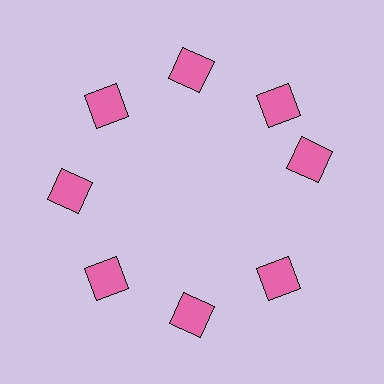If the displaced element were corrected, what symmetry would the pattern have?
It would have 8-fold rotational symmetry — the pattern would map onto itself every 45 degrees.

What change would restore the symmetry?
The symmetry would be restored by rotating it back into even spacing with its neighbors so that all 8 squares sit at equal angles and equal distance from the center.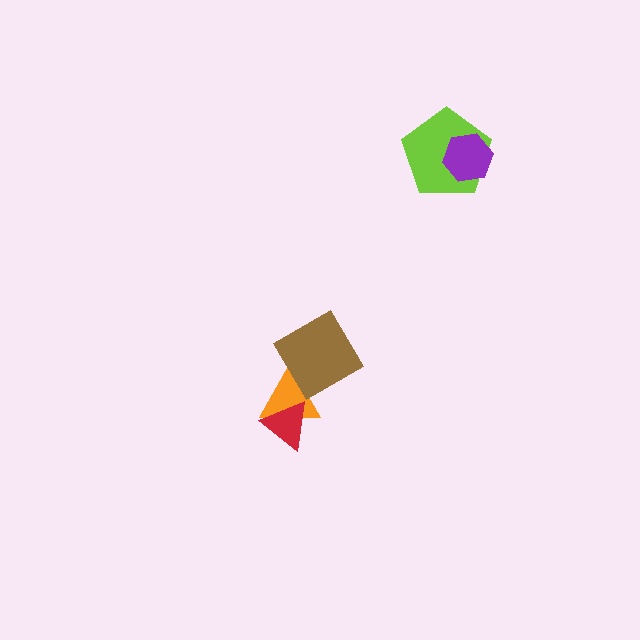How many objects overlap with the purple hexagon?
1 object overlaps with the purple hexagon.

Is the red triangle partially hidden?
No, no other shape covers it.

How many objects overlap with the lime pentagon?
1 object overlaps with the lime pentagon.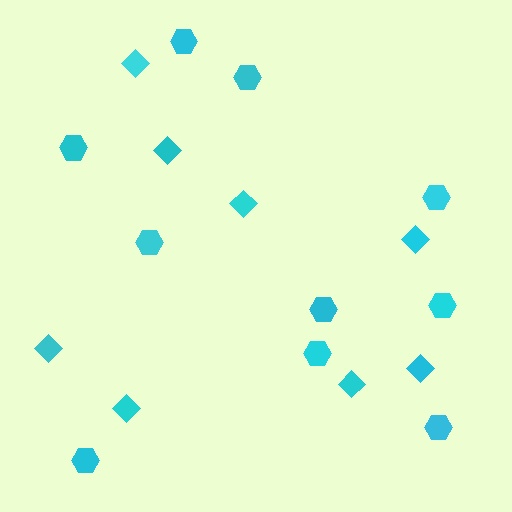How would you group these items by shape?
There are 2 groups: one group of diamonds (8) and one group of hexagons (10).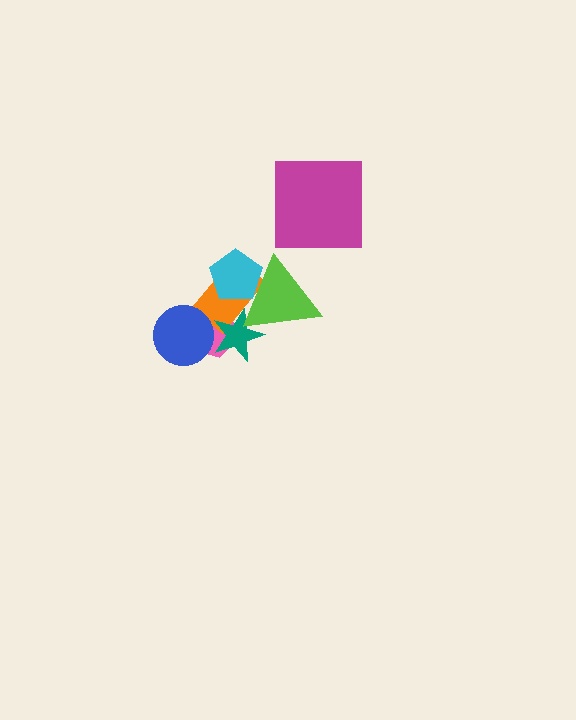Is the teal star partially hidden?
Yes, it is partially covered by another shape.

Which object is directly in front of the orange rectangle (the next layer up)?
The cyan pentagon is directly in front of the orange rectangle.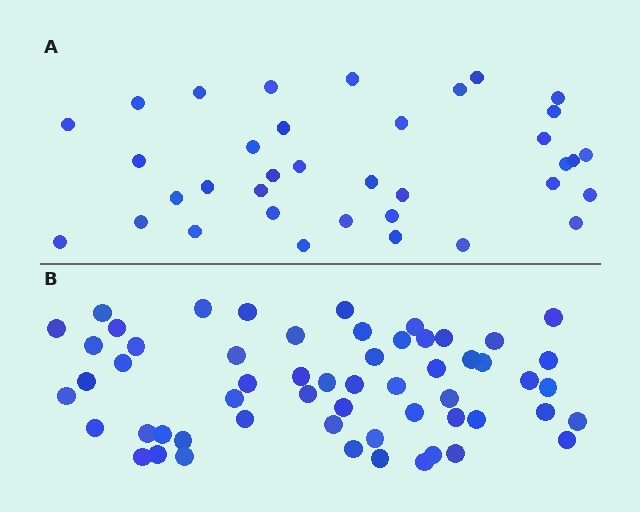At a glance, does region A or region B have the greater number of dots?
Region B (the bottom region) has more dots.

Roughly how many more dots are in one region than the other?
Region B has approximately 20 more dots than region A.